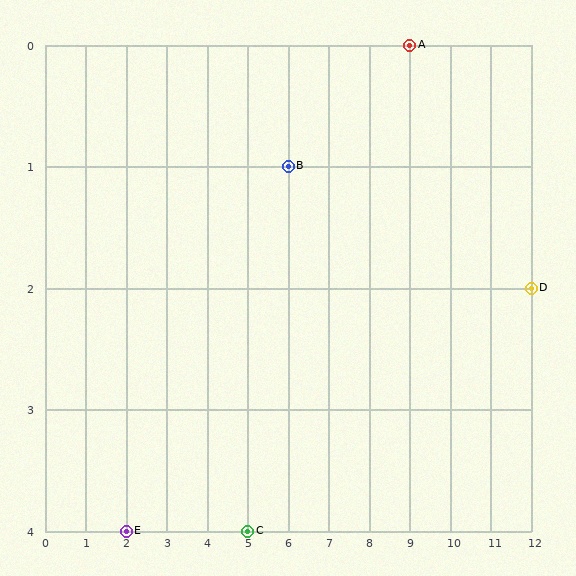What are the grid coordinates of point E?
Point E is at grid coordinates (2, 4).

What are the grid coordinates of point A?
Point A is at grid coordinates (9, 0).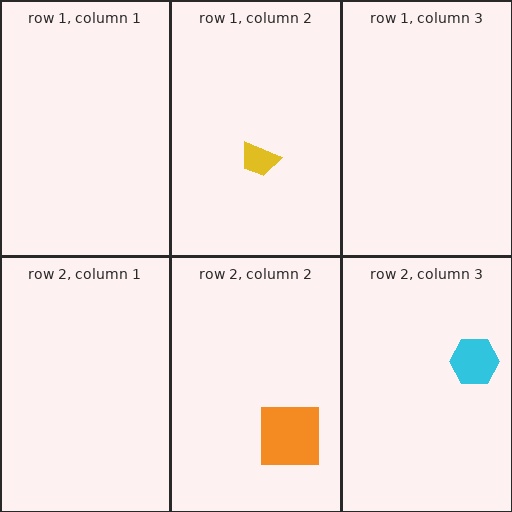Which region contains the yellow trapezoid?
The row 1, column 2 region.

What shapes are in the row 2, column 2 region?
The orange square.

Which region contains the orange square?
The row 2, column 2 region.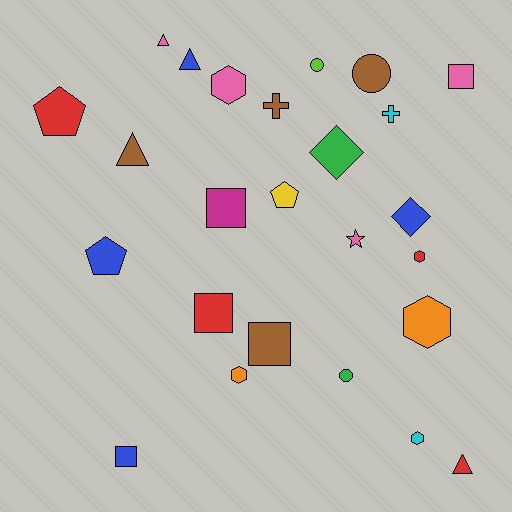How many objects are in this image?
There are 25 objects.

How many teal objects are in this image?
There are no teal objects.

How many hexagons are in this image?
There are 5 hexagons.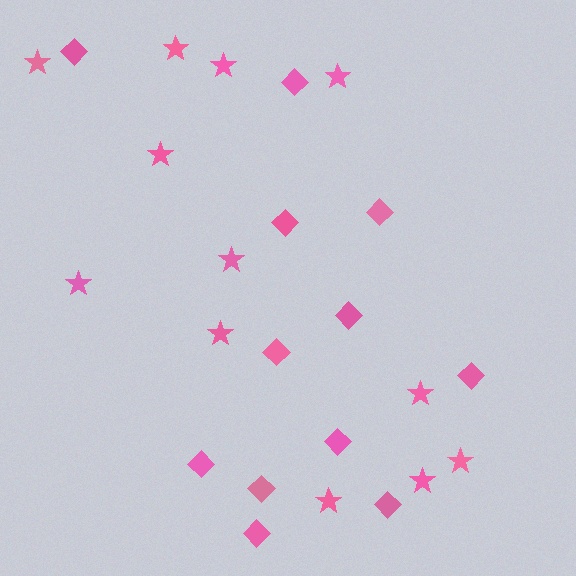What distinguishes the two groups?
There are 2 groups: one group of stars (12) and one group of diamonds (12).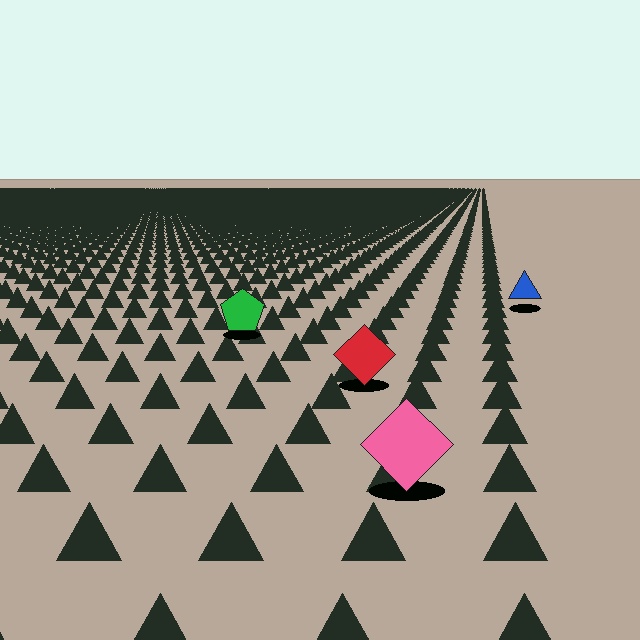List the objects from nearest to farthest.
From nearest to farthest: the pink diamond, the red diamond, the green pentagon, the blue triangle.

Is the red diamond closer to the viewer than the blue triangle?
Yes. The red diamond is closer — you can tell from the texture gradient: the ground texture is coarser near it.